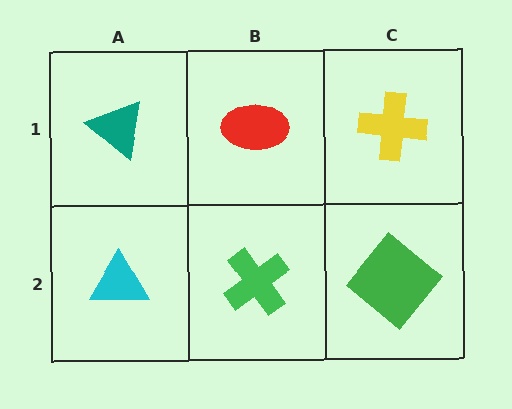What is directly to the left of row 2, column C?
A green cross.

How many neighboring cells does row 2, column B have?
3.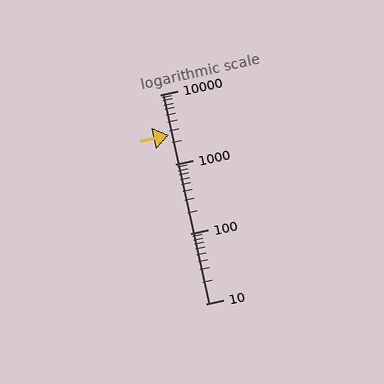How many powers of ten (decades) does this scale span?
The scale spans 3 decades, from 10 to 10000.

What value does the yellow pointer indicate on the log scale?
The pointer indicates approximately 2600.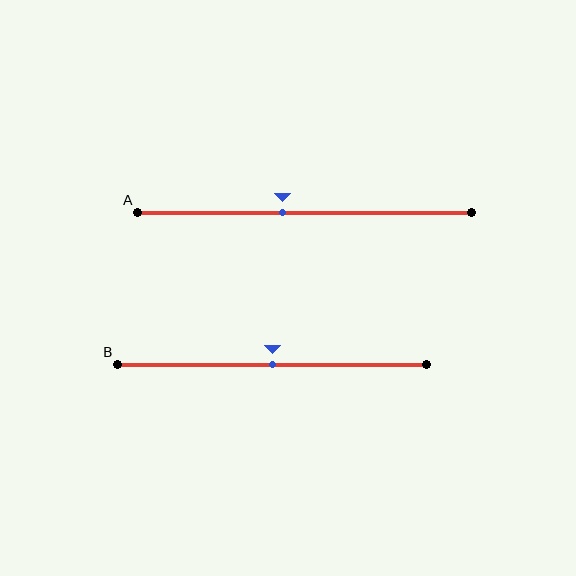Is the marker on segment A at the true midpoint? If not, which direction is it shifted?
No, the marker on segment A is shifted to the left by about 7% of the segment length.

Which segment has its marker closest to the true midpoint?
Segment B has its marker closest to the true midpoint.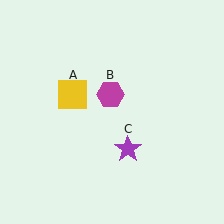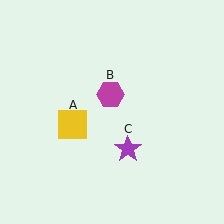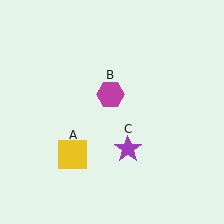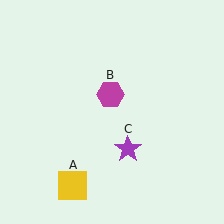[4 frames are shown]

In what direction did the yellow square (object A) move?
The yellow square (object A) moved down.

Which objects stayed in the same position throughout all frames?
Magenta hexagon (object B) and purple star (object C) remained stationary.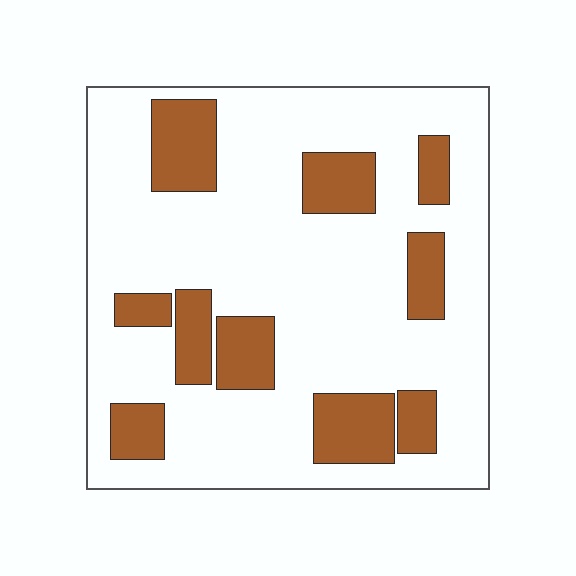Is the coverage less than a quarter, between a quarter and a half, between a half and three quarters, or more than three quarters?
Less than a quarter.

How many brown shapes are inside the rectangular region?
10.